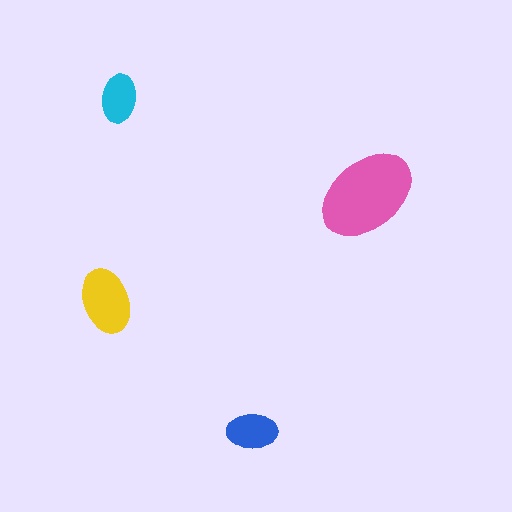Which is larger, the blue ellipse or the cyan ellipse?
The blue one.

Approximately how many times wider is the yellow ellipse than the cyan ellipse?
About 1.5 times wider.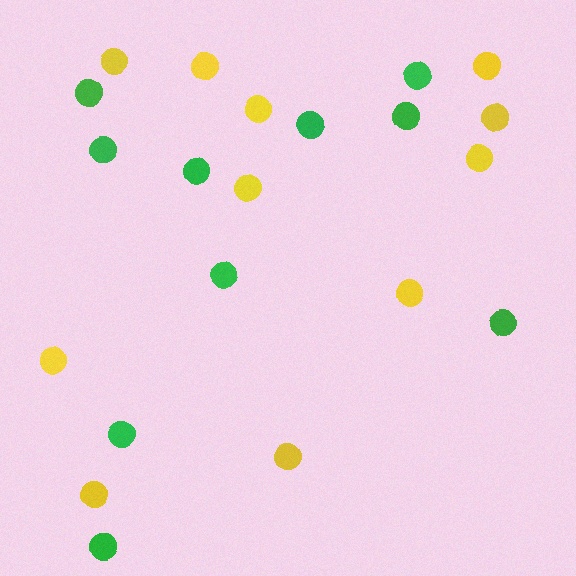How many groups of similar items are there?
There are 2 groups: one group of yellow circles (11) and one group of green circles (10).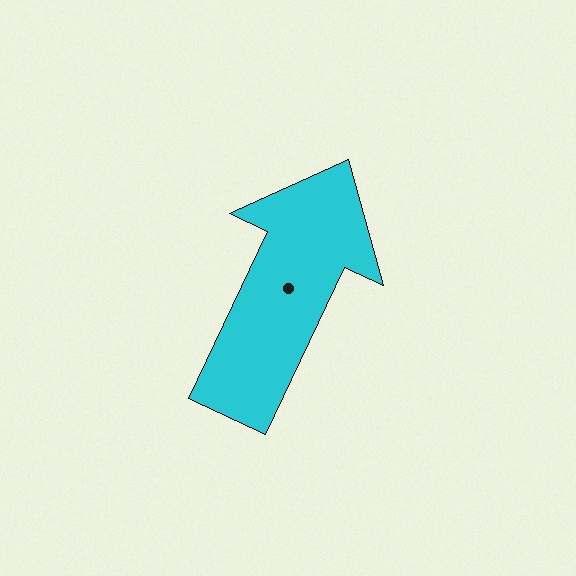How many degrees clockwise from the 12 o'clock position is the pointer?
Approximately 25 degrees.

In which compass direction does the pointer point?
Northeast.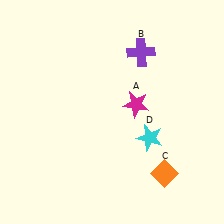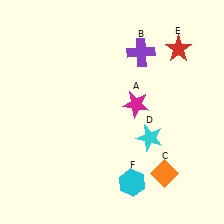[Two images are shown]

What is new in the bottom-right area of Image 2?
A cyan hexagon (F) was added in the bottom-right area of Image 2.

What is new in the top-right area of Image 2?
A red star (E) was added in the top-right area of Image 2.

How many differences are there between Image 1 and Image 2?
There are 2 differences between the two images.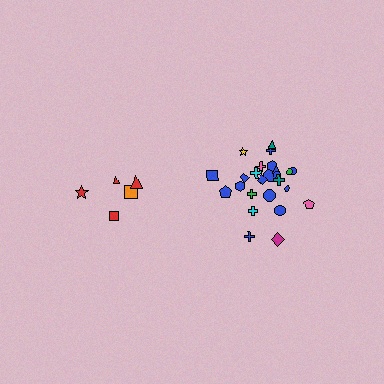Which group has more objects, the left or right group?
The right group.